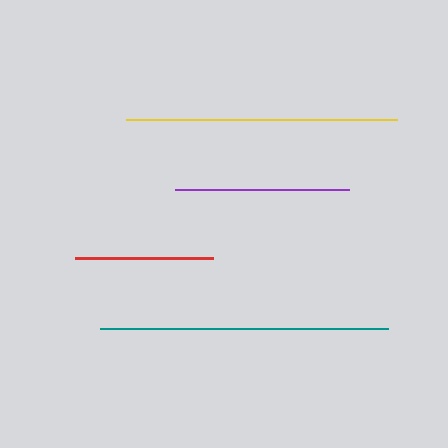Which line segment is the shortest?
The red line is the shortest at approximately 139 pixels.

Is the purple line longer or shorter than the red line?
The purple line is longer than the red line.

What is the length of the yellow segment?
The yellow segment is approximately 270 pixels long.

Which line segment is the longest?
The teal line is the longest at approximately 288 pixels.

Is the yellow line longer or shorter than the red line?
The yellow line is longer than the red line.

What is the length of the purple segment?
The purple segment is approximately 175 pixels long.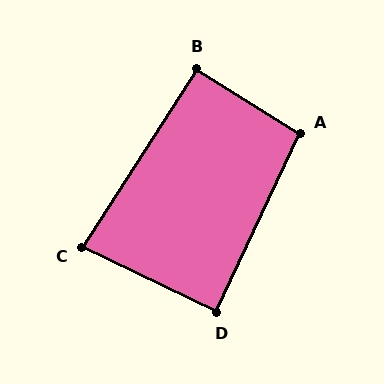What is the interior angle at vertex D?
Approximately 89 degrees (approximately right).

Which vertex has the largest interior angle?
A, at approximately 97 degrees.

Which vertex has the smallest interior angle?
C, at approximately 83 degrees.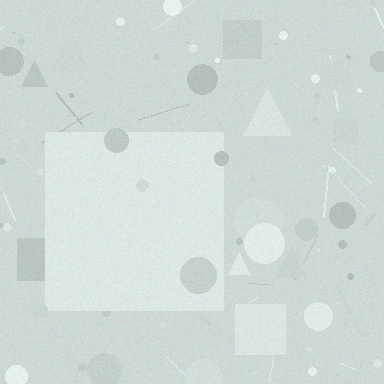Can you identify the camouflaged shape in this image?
The camouflaged shape is a square.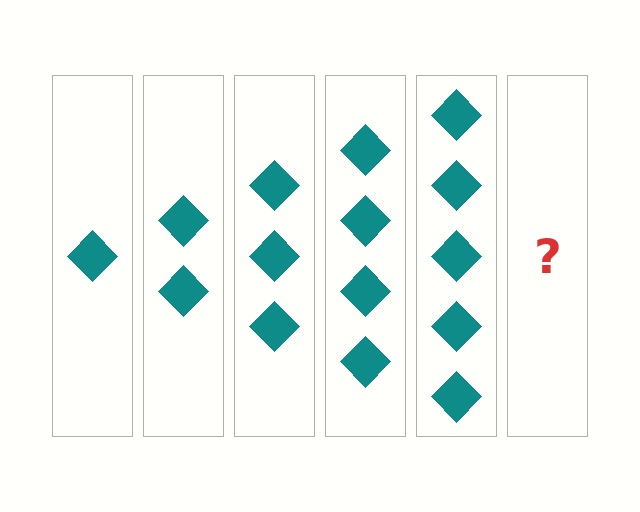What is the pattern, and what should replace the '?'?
The pattern is that each step adds one more diamond. The '?' should be 6 diamonds.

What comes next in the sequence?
The next element should be 6 diamonds.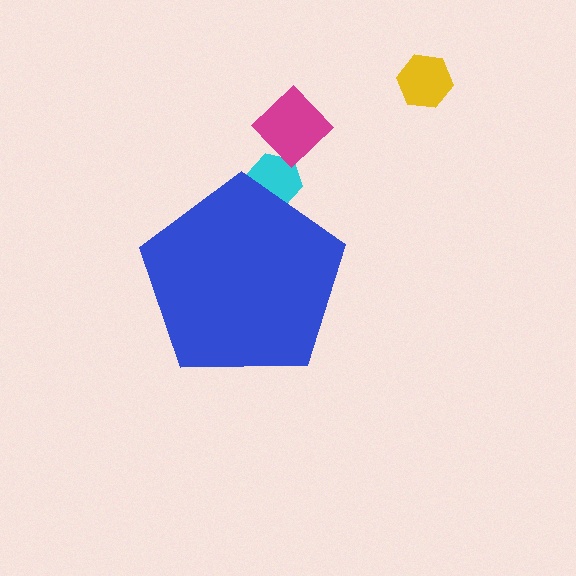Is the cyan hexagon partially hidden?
Yes, the cyan hexagon is partially hidden behind the blue pentagon.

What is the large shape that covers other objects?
A blue pentagon.